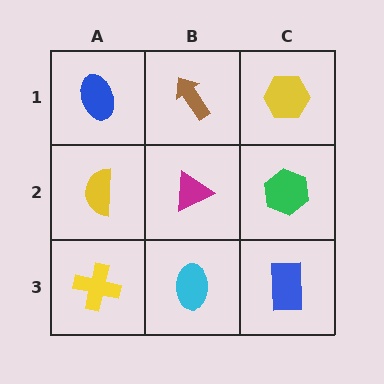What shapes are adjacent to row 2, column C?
A yellow hexagon (row 1, column C), a blue rectangle (row 3, column C), a magenta triangle (row 2, column B).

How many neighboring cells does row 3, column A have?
2.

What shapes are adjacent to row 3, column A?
A yellow semicircle (row 2, column A), a cyan ellipse (row 3, column B).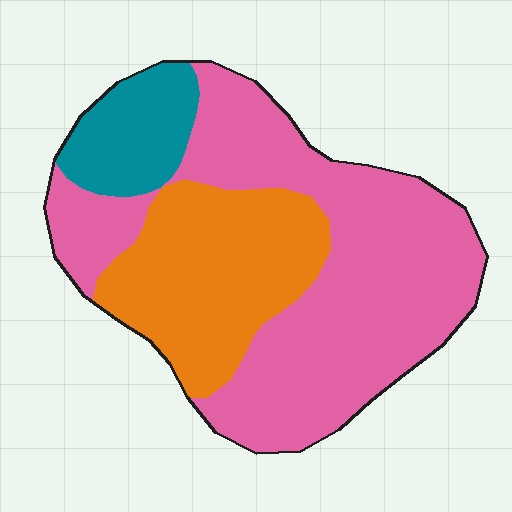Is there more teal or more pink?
Pink.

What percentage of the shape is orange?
Orange takes up about one quarter (1/4) of the shape.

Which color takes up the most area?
Pink, at roughly 60%.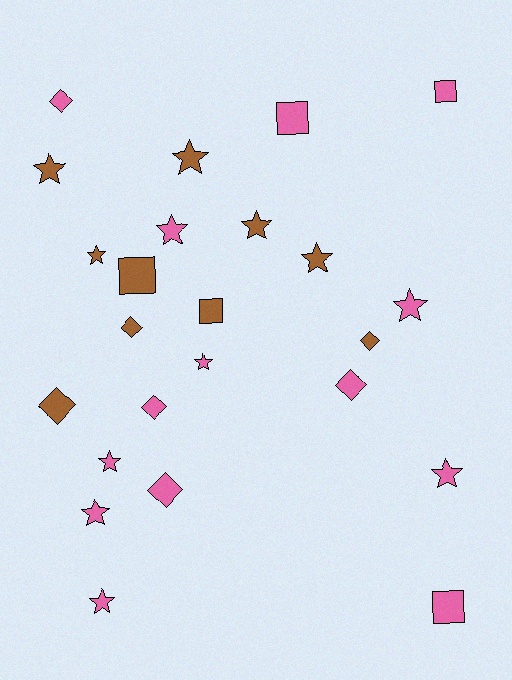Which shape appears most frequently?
Star, with 12 objects.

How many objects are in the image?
There are 24 objects.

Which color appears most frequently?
Pink, with 14 objects.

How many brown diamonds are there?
There are 3 brown diamonds.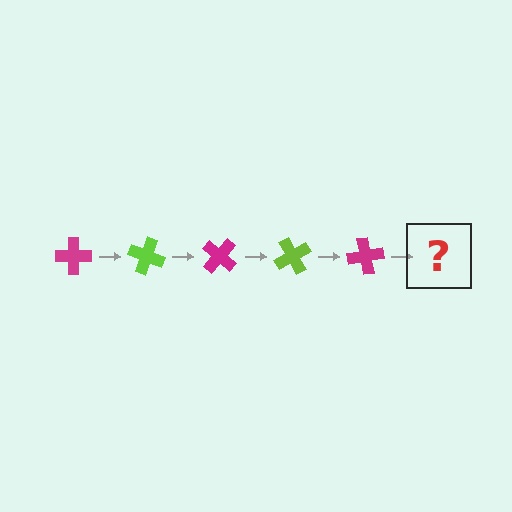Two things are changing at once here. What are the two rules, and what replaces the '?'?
The two rules are that it rotates 20 degrees each step and the color cycles through magenta and lime. The '?' should be a lime cross, rotated 100 degrees from the start.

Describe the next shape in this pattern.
It should be a lime cross, rotated 100 degrees from the start.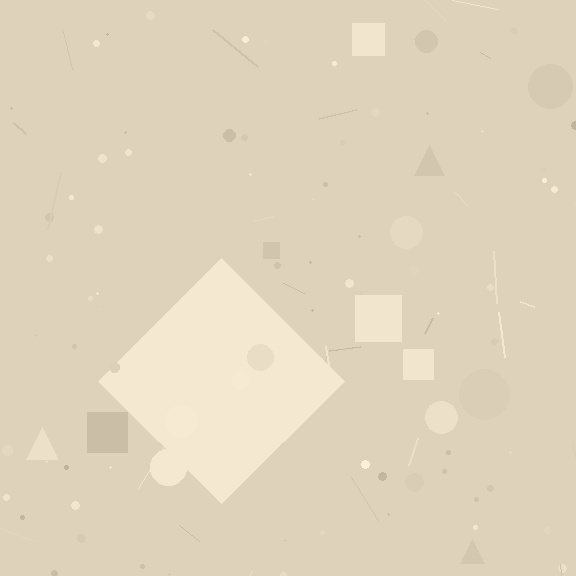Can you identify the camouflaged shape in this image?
The camouflaged shape is a diamond.